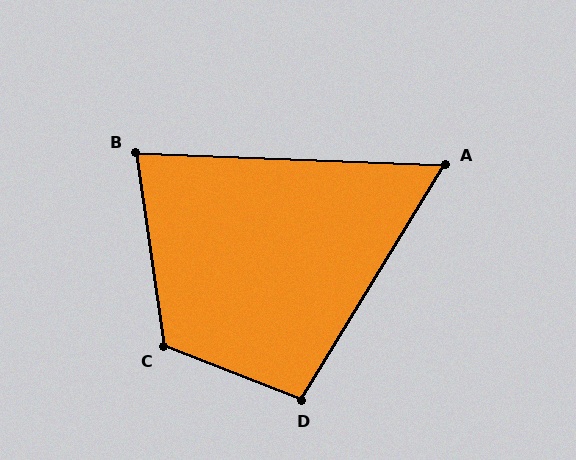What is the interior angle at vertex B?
Approximately 80 degrees (acute).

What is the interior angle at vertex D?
Approximately 100 degrees (obtuse).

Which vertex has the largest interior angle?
C, at approximately 119 degrees.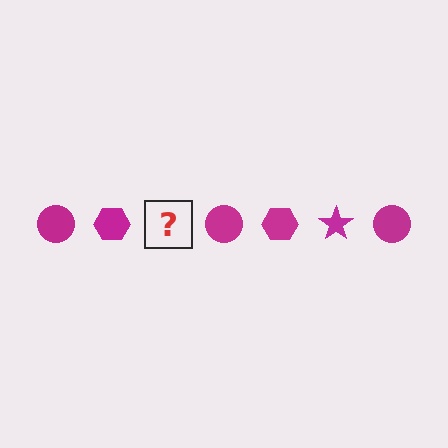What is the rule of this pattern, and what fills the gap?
The rule is that the pattern cycles through circle, hexagon, star shapes in magenta. The gap should be filled with a magenta star.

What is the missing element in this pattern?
The missing element is a magenta star.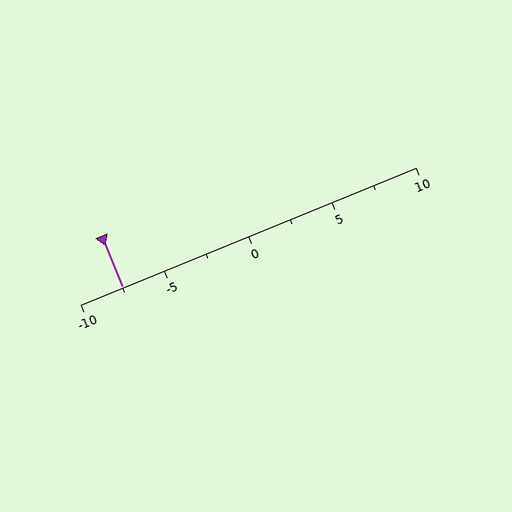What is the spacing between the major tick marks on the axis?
The major ticks are spaced 5 apart.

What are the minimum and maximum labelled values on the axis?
The axis runs from -10 to 10.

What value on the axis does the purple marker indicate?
The marker indicates approximately -7.5.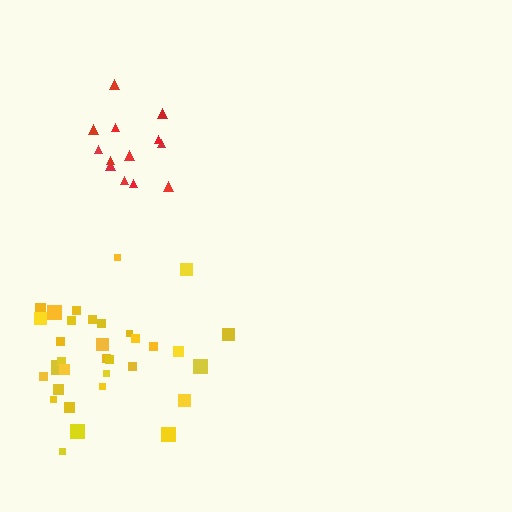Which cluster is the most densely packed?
Yellow.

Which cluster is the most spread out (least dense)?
Red.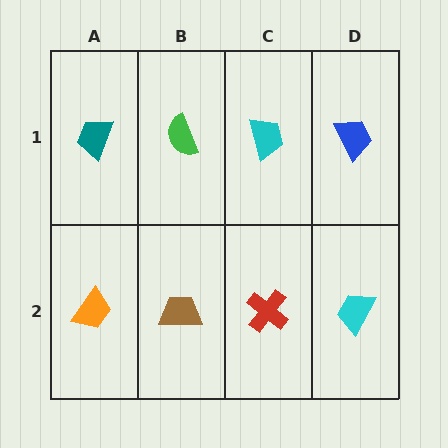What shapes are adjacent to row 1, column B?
A brown trapezoid (row 2, column B), a teal trapezoid (row 1, column A), a cyan trapezoid (row 1, column C).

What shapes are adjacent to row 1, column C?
A red cross (row 2, column C), a green semicircle (row 1, column B), a blue trapezoid (row 1, column D).